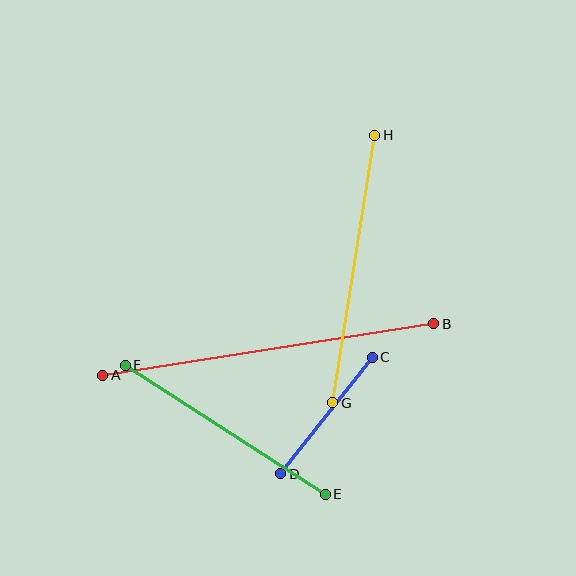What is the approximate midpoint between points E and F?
The midpoint is at approximately (225, 430) pixels.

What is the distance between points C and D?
The distance is approximately 148 pixels.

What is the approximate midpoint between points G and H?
The midpoint is at approximately (354, 269) pixels.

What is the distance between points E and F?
The distance is approximately 238 pixels.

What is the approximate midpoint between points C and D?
The midpoint is at approximately (326, 416) pixels.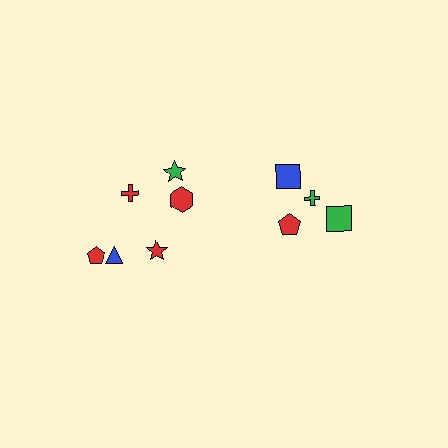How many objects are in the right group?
There are 4 objects.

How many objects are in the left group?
There are 6 objects.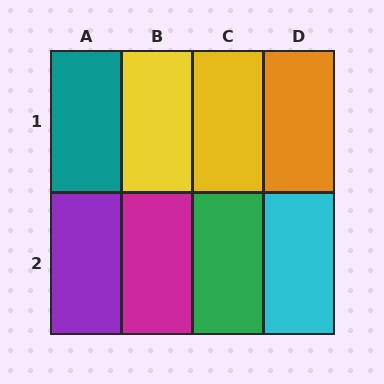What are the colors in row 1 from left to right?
Teal, yellow, yellow, orange.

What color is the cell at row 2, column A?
Purple.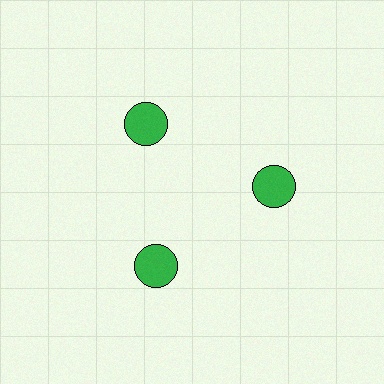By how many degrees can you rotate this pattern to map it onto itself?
The pattern maps onto itself every 120 degrees of rotation.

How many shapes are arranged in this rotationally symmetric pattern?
There are 3 shapes, arranged in 3 groups of 1.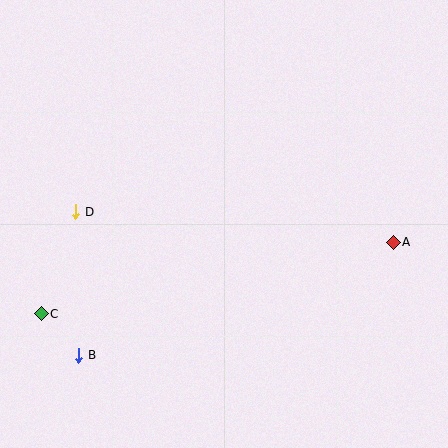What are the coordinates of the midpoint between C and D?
The midpoint between C and D is at (58, 263).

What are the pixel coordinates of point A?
Point A is at (393, 242).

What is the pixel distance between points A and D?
The distance between A and D is 319 pixels.